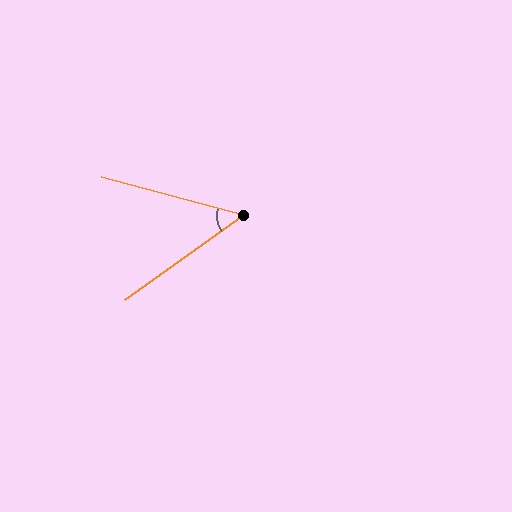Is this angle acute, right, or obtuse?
It is acute.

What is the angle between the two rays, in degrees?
Approximately 50 degrees.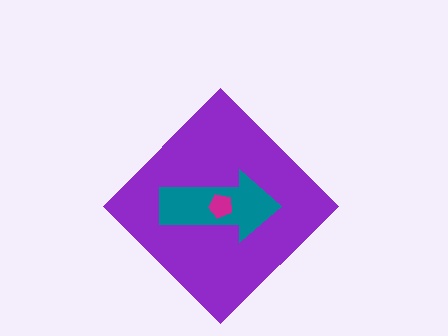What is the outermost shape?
The purple diamond.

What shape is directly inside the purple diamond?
The teal arrow.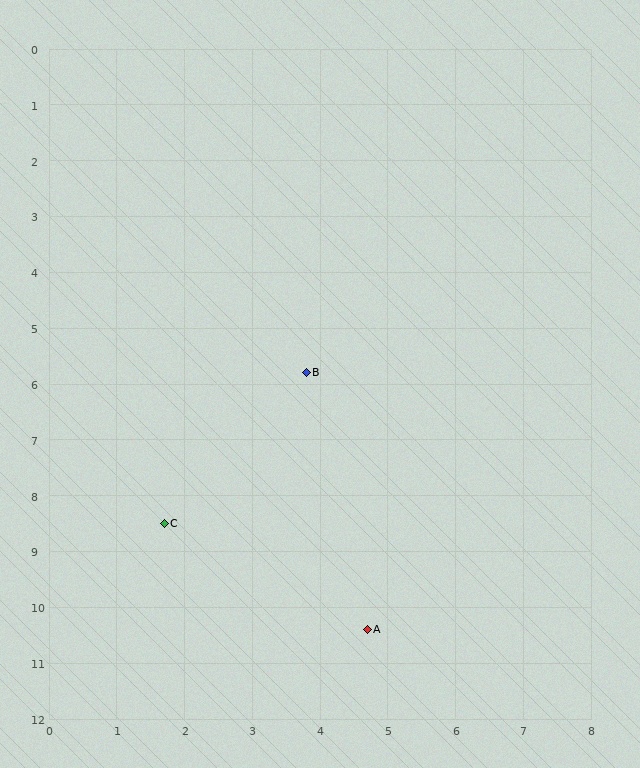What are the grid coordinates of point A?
Point A is at approximately (4.7, 10.4).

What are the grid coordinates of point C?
Point C is at approximately (1.7, 8.5).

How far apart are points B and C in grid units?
Points B and C are about 3.4 grid units apart.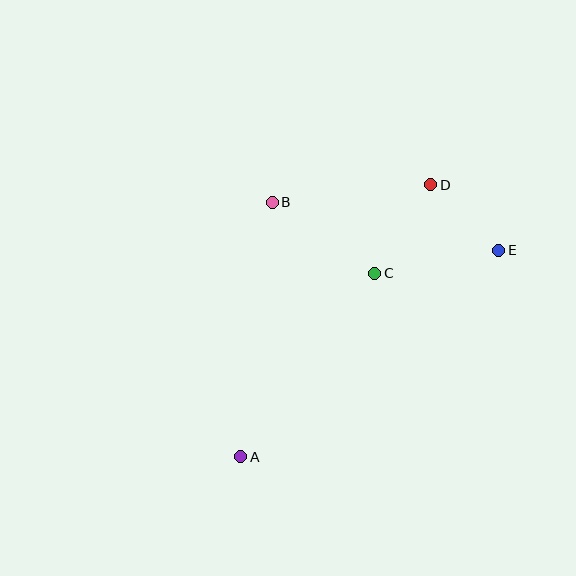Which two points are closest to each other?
Points D and E are closest to each other.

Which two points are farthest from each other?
Points A and D are farthest from each other.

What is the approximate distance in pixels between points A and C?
The distance between A and C is approximately 227 pixels.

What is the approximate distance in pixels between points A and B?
The distance between A and B is approximately 256 pixels.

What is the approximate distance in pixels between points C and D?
The distance between C and D is approximately 105 pixels.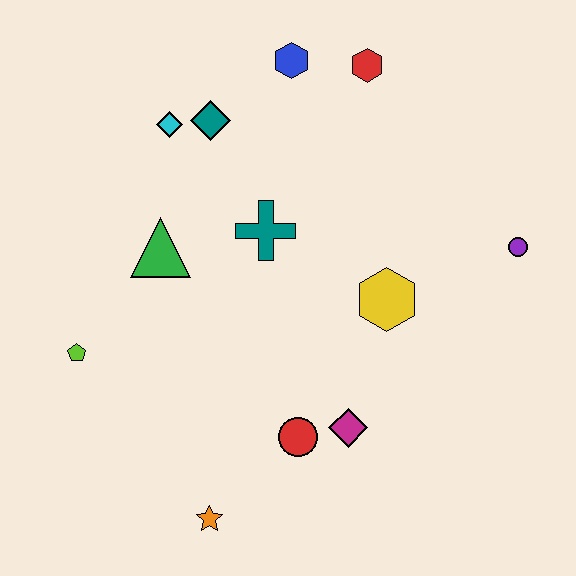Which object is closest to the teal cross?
The green triangle is closest to the teal cross.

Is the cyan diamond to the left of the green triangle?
No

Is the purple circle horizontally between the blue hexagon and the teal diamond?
No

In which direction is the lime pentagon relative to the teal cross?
The lime pentagon is to the left of the teal cross.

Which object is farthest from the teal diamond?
The orange star is farthest from the teal diamond.